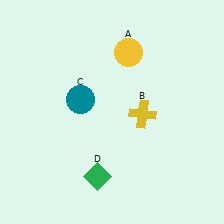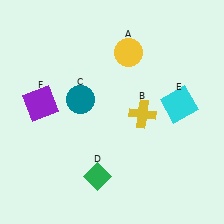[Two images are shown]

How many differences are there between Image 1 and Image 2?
There are 2 differences between the two images.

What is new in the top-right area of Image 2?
A cyan square (E) was added in the top-right area of Image 2.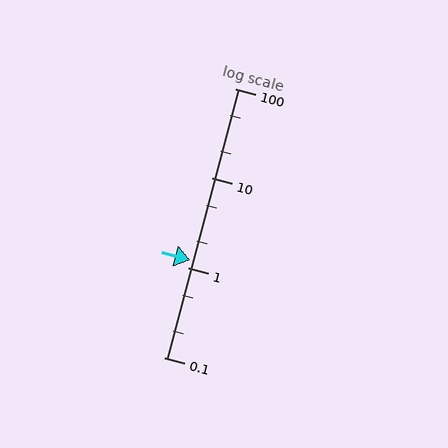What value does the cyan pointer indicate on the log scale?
The pointer indicates approximately 1.2.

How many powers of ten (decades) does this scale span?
The scale spans 3 decades, from 0.1 to 100.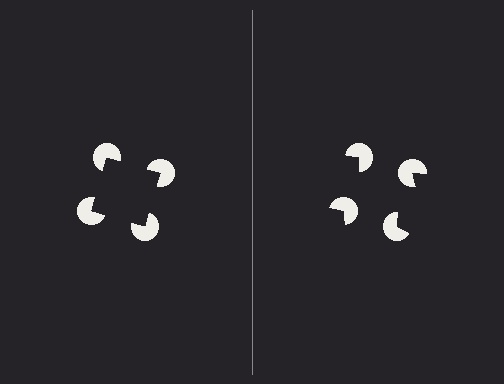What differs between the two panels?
The pac-man discs are positioned identically on both sides; only the wedge orientations differ. On the left they align to a square; on the right they are misaligned.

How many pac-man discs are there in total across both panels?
8 — 4 on each side.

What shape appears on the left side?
An illusory square.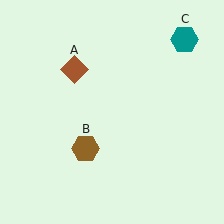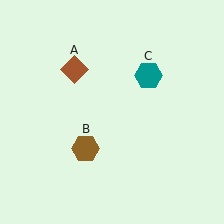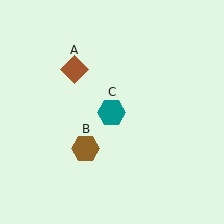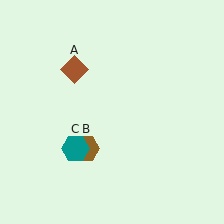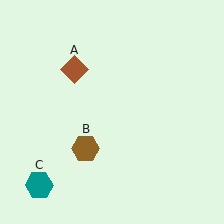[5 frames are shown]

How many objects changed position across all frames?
1 object changed position: teal hexagon (object C).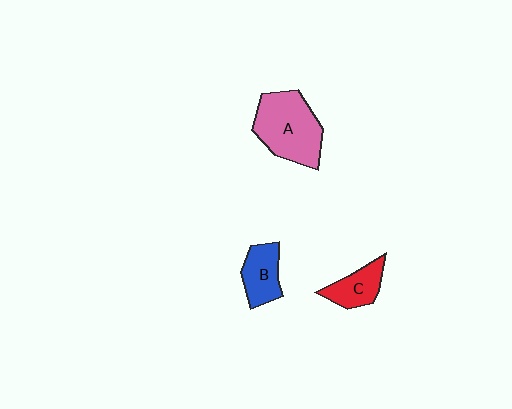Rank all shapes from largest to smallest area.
From largest to smallest: A (pink), B (blue), C (red).